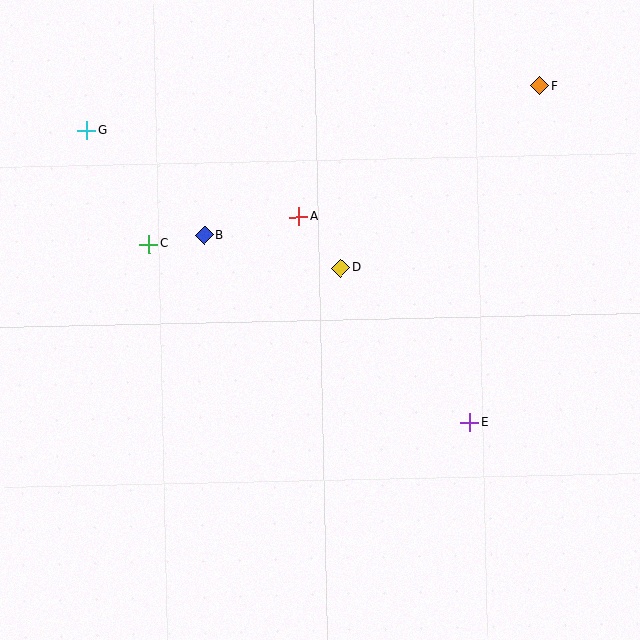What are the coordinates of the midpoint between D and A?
The midpoint between D and A is at (320, 242).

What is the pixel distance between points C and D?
The distance between C and D is 193 pixels.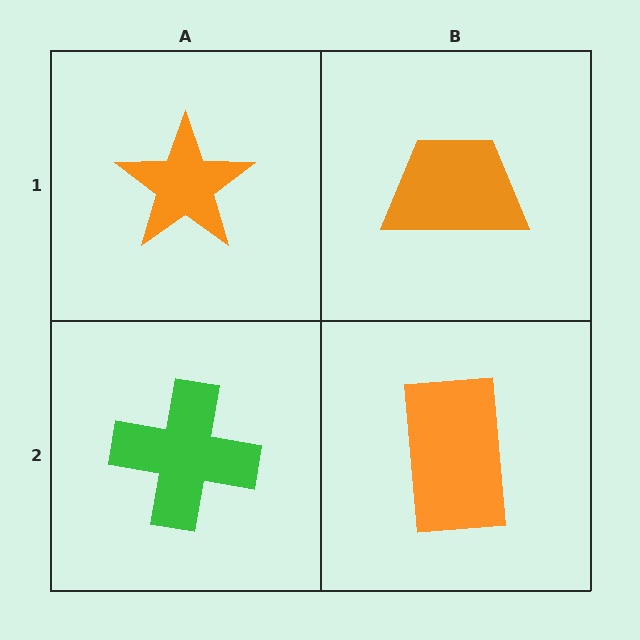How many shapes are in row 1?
2 shapes.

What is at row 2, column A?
A green cross.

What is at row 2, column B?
An orange rectangle.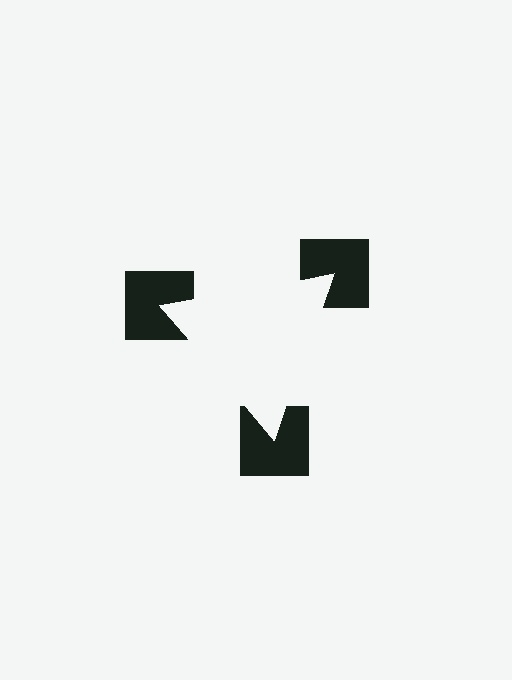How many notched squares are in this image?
There are 3 — one at each vertex of the illusory triangle.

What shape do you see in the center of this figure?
An illusory triangle — its edges are inferred from the aligned wedge cuts in the notched squares, not physically drawn.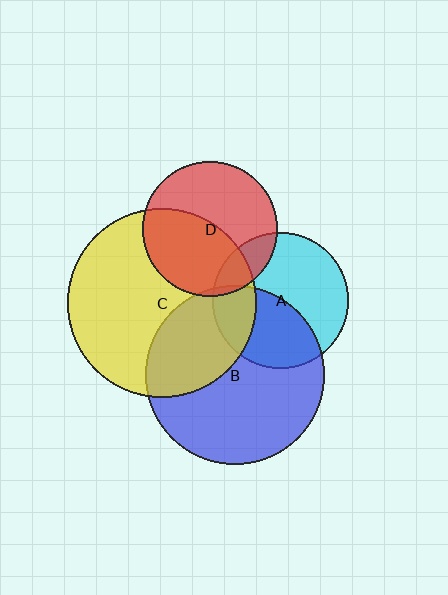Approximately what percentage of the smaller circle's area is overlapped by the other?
Approximately 25%.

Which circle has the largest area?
Circle C (yellow).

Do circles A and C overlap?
Yes.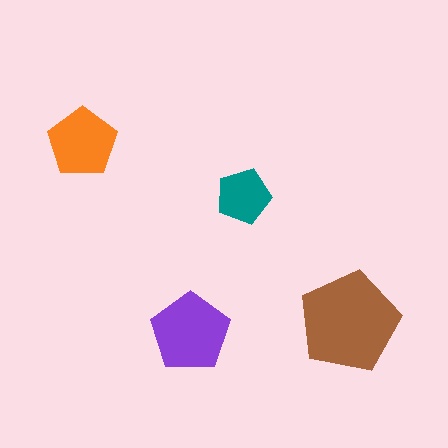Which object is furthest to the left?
The orange pentagon is leftmost.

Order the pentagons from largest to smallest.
the brown one, the purple one, the orange one, the teal one.